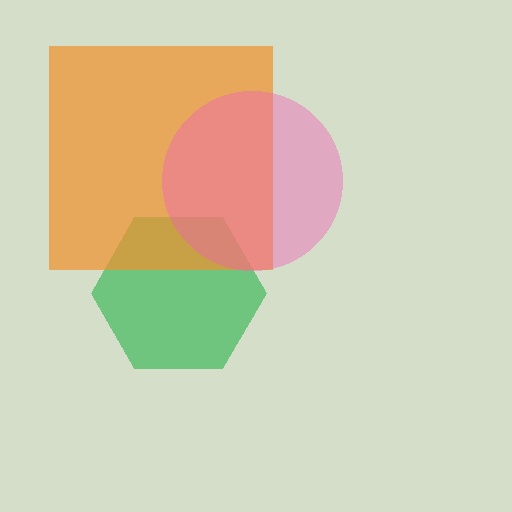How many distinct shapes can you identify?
There are 3 distinct shapes: a green hexagon, an orange square, a pink circle.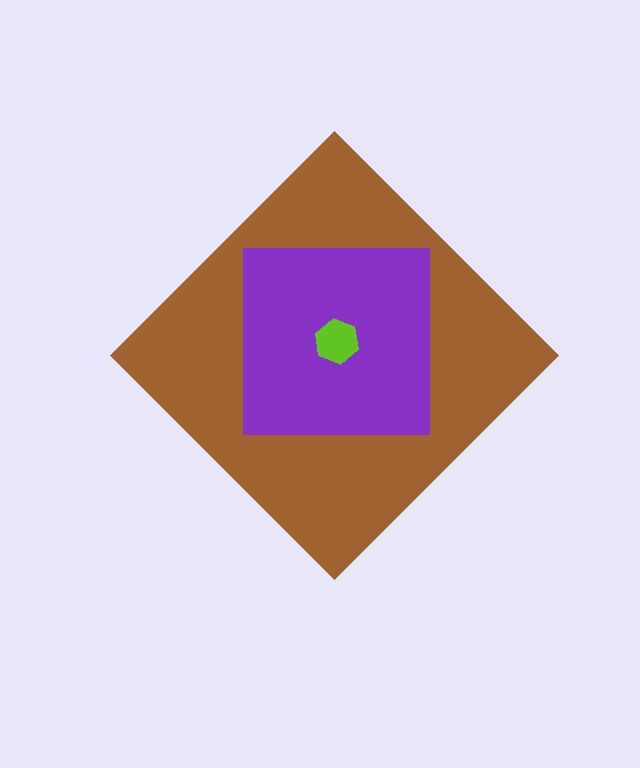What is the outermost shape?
The brown diamond.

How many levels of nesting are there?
3.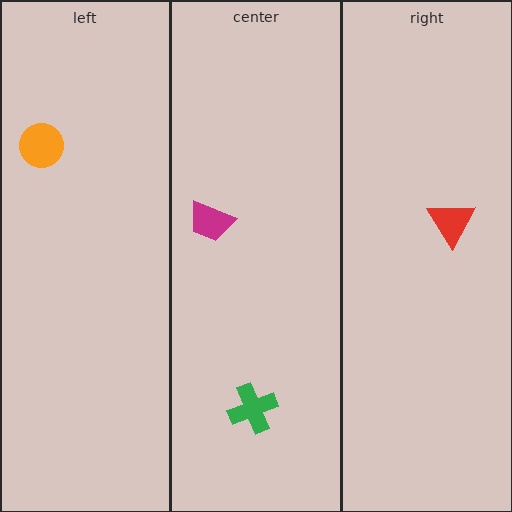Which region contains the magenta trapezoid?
The center region.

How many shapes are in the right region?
1.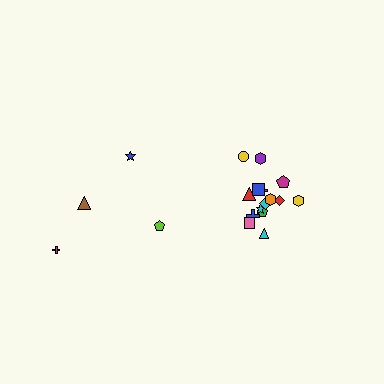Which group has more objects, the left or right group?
The right group.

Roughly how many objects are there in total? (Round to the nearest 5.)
Roughly 20 objects in total.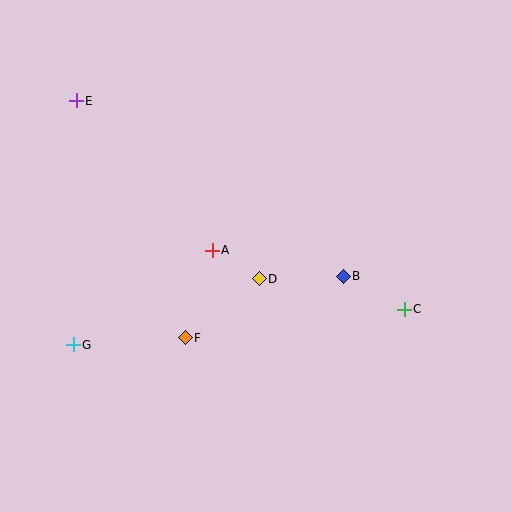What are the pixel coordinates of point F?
Point F is at (185, 338).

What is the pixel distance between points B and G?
The distance between B and G is 278 pixels.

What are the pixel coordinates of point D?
Point D is at (259, 279).